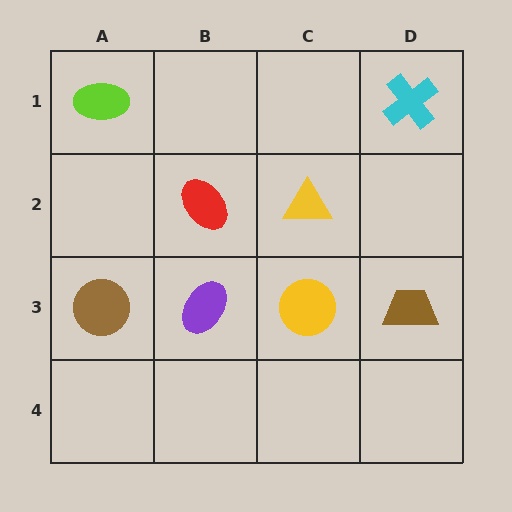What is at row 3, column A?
A brown circle.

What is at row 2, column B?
A red ellipse.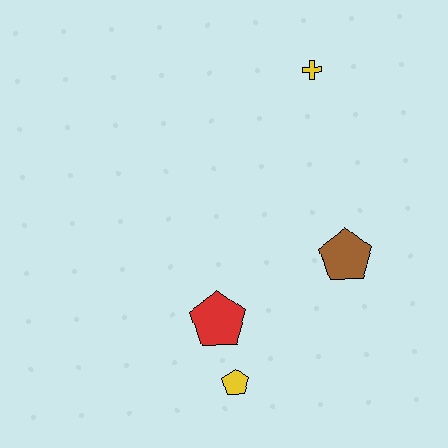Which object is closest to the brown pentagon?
The red pentagon is closest to the brown pentagon.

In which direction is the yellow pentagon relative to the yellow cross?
The yellow pentagon is below the yellow cross.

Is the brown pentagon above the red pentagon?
Yes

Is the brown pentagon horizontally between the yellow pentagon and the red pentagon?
No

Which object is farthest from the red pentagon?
The yellow cross is farthest from the red pentagon.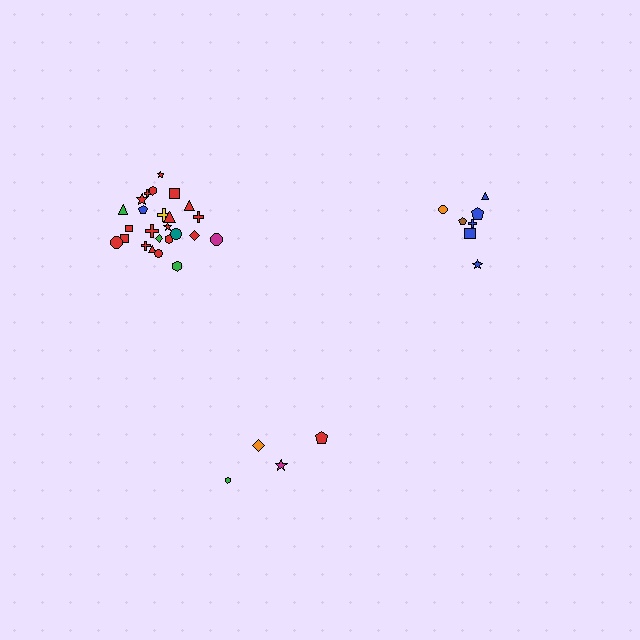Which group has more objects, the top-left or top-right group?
The top-left group.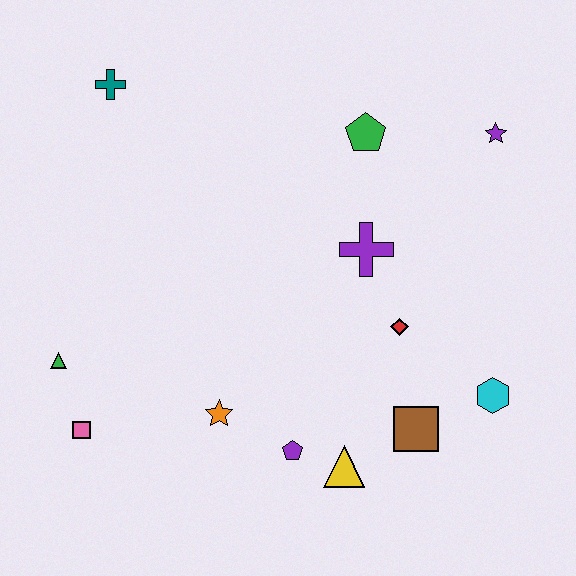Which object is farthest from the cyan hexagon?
The teal cross is farthest from the cyan hexagon.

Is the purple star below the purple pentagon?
No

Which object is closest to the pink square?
The green triangle is closest to the pink square.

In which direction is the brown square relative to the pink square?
The brown square is to the right of the pink square.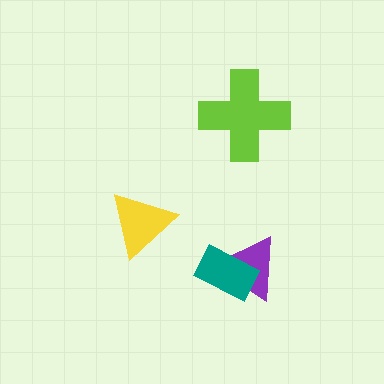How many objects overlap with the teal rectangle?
1 object overlaps with the teal rectangle.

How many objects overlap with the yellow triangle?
0 objects overlap with the yellow triangle.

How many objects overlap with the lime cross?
0 objects overlap with the lime cross.